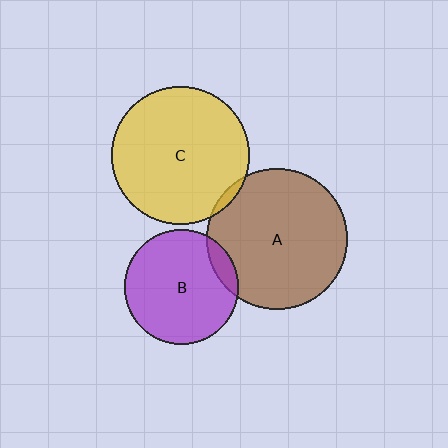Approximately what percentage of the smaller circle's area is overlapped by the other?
Approximately 10%.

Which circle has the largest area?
Circle A (brown).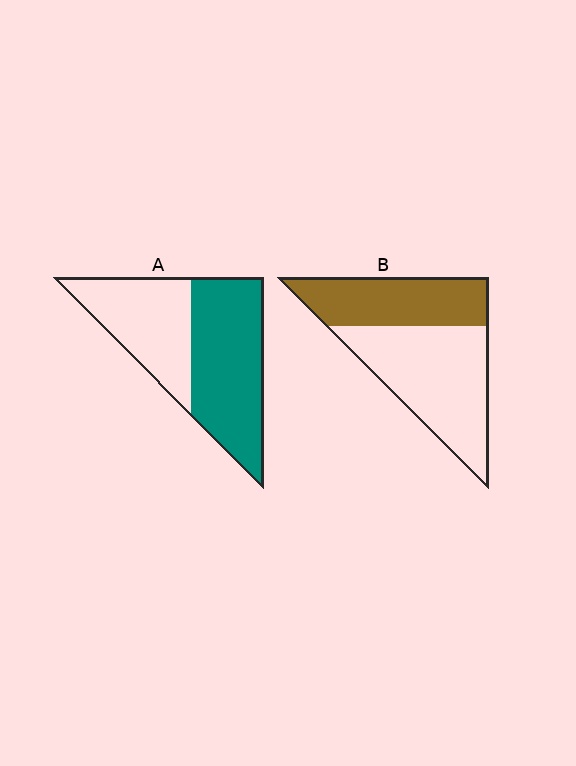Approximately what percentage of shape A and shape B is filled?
A is approximately 55% and B is approximately 40%.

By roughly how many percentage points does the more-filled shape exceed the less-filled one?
By roughly 15 percentage points (A over B).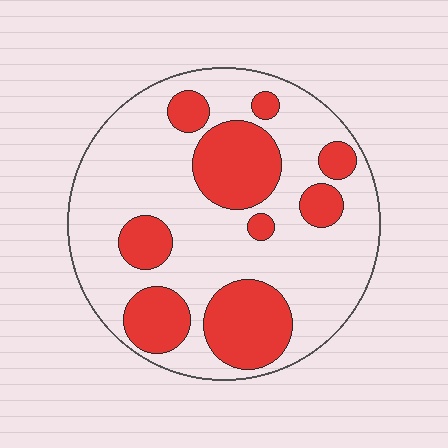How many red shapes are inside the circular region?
9.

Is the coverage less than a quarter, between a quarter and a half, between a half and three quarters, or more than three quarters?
Between a quarter and a half.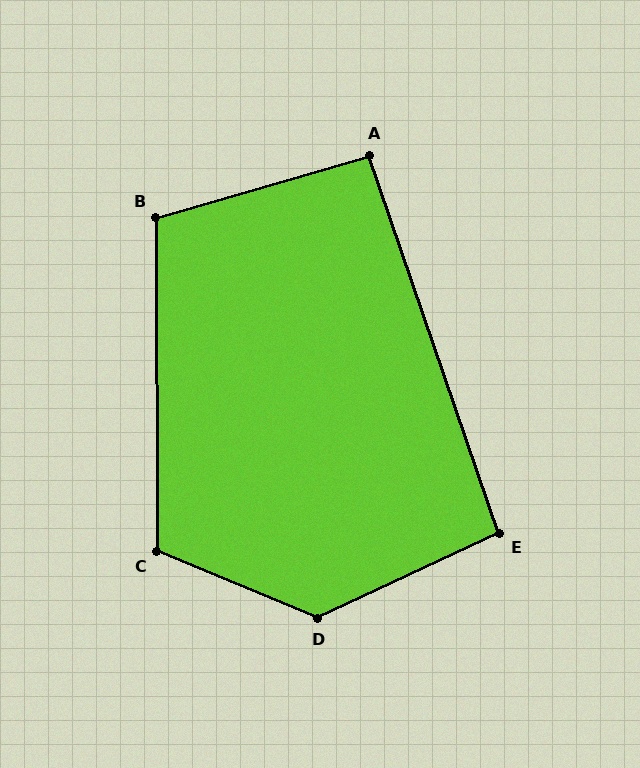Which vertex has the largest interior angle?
D, at approximately 133 degrees.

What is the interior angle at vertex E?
Approximately 96 degrees (obtuse).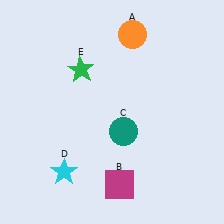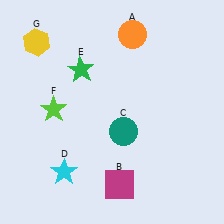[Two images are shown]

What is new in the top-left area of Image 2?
A yellow hexagon (G) was added in the top-left area of Image 2.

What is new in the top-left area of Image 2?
A lime star (F) was added in the top-left area of Image 2.